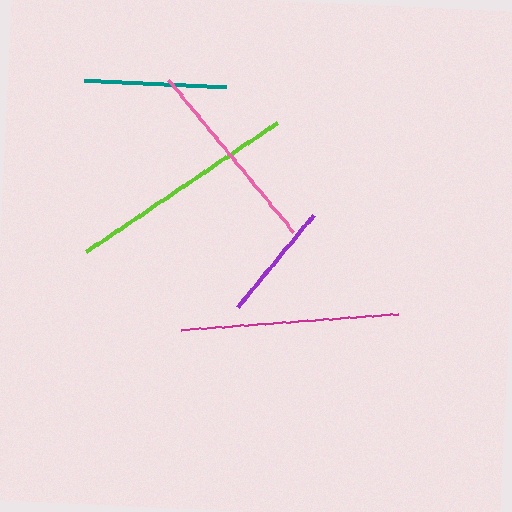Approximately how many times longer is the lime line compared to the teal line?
The lime line is approximately 1.6 times the length of the teal line.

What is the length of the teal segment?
The teal segment is approximately 142 pixels long.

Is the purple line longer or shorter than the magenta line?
The magenta line is longer than the purple line.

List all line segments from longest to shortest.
From longest to shortest: lime, magenta, pink, teal, purple.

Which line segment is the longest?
The lime line is the longest at approximately 231 pixels.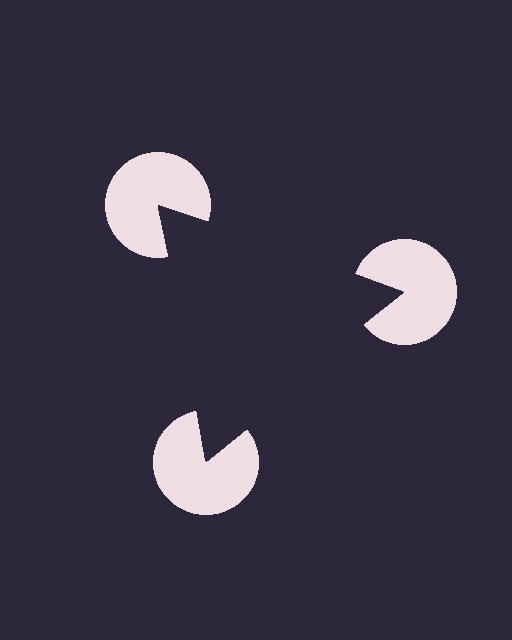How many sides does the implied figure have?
3 sides.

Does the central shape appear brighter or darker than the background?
It typically appears slightly darker than the background, even though no actual brightness change is drawn.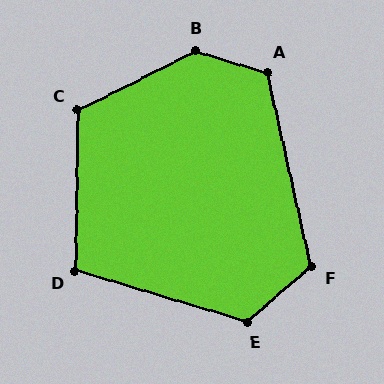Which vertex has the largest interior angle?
B, at approximately 137 degrees.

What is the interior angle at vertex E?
Approximately 123 degrees (obtuse).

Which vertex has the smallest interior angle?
D, at approximately 106 degrees.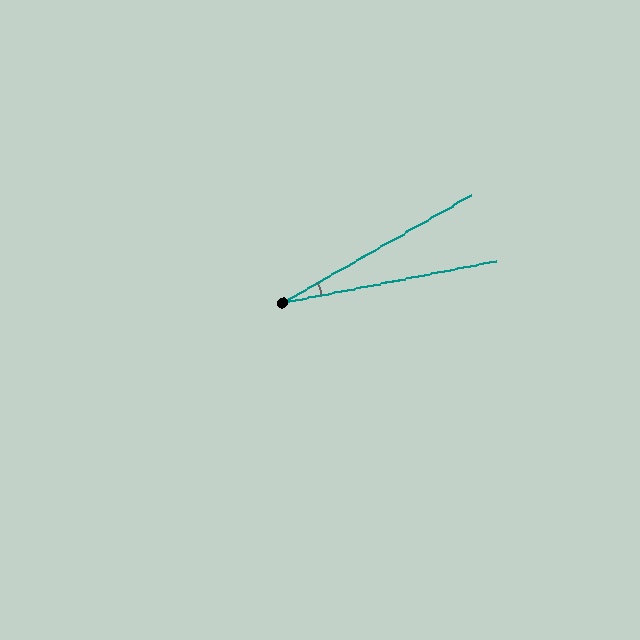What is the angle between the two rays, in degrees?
Approximately 19 degrees.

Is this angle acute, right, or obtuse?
It is acute.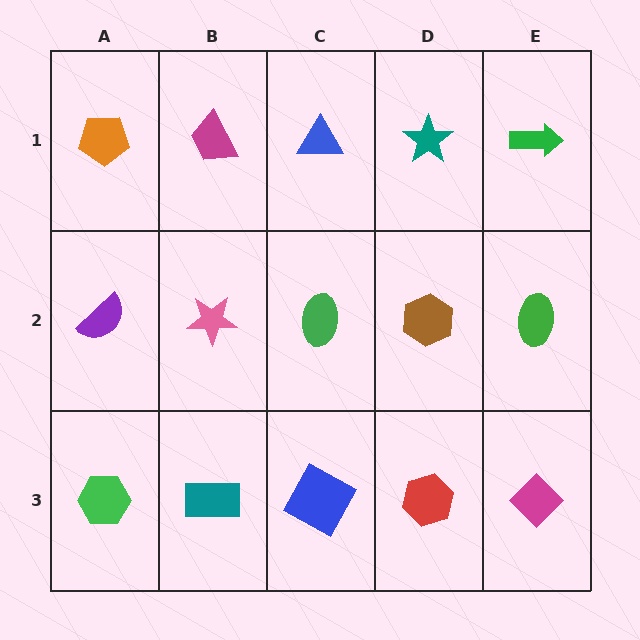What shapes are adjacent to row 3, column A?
A purple semicircle (row 2, column A), a teal rectangle (row 3, column B).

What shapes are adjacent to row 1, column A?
A purple semicircle (row 2, column A), a magenta trapezoid (row 1, column B).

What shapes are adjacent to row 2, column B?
A magenta trapezoid (row 1, column B), a teal rectangle (row 3, column B), a purple semicircle (row 2, column A), a green ellipse (row 2, column C).